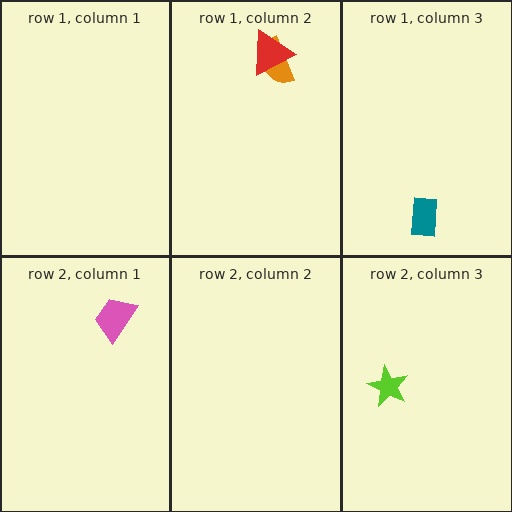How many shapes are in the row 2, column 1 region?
1.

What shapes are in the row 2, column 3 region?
The lime star.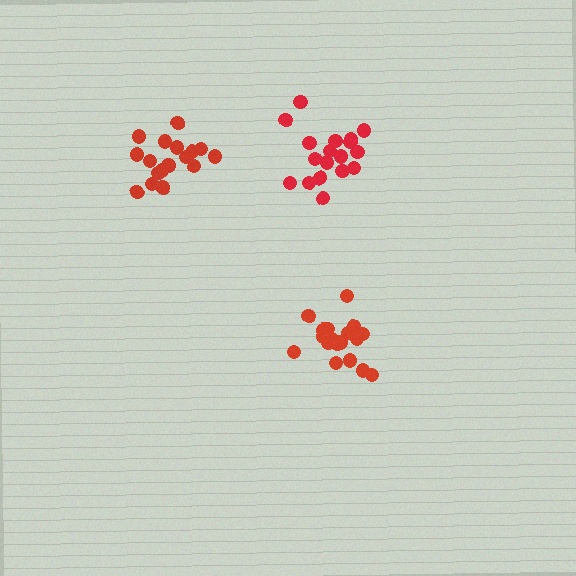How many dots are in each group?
Group 1: 18 dots, Group 2: 18 dots, Group 3: 17 dots (53 total).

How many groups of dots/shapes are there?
There are 3 groups.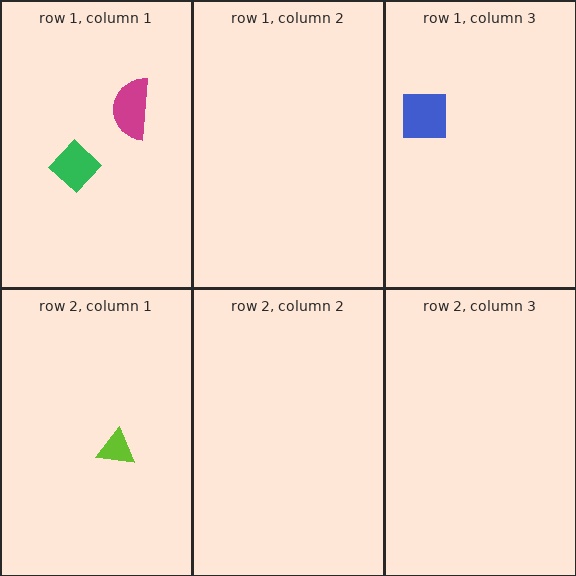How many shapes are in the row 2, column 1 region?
1.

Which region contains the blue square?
The row 1, column 3 region.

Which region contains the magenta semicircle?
The row 1, column 1 region.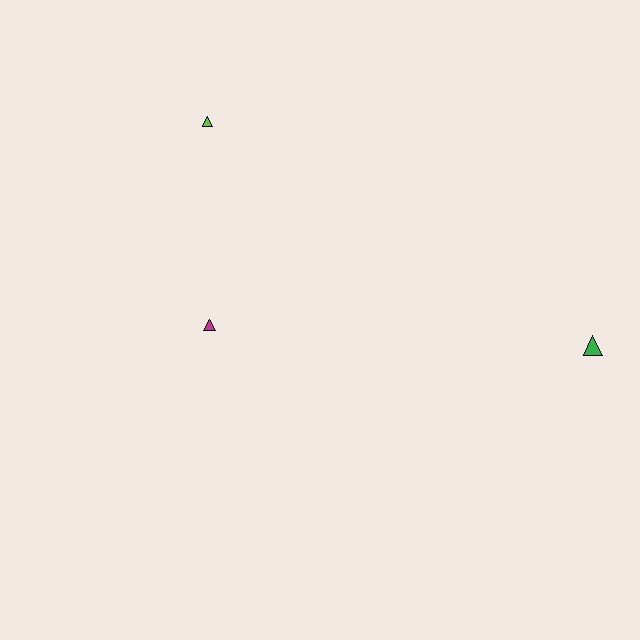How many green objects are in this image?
There is 1 green object.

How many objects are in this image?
There are 3 objects.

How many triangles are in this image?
There are 3 triangles.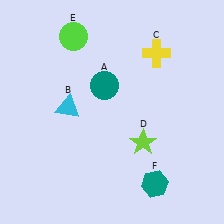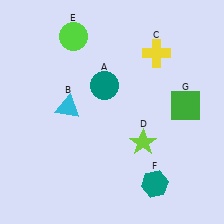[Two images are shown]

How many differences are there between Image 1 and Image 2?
There is 1 difference between the two images.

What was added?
A green square (G) was added in Image 2.